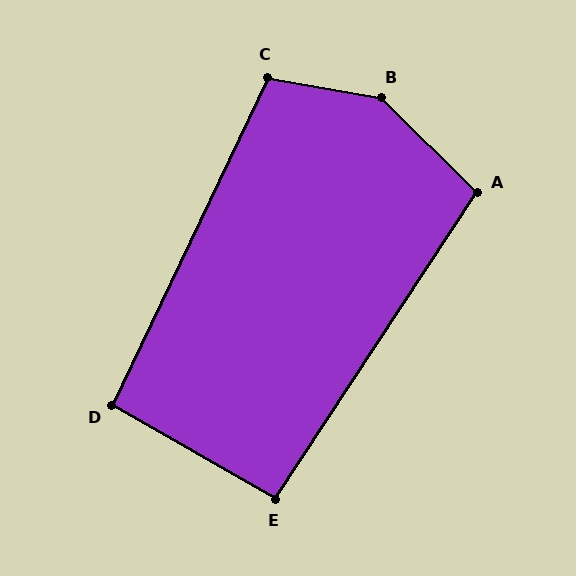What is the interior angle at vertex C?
Approximately 105 degrees (obtuse).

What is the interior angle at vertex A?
Approximately 101 degrees (obtuse).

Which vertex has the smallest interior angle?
E, at approximately 93 degrees.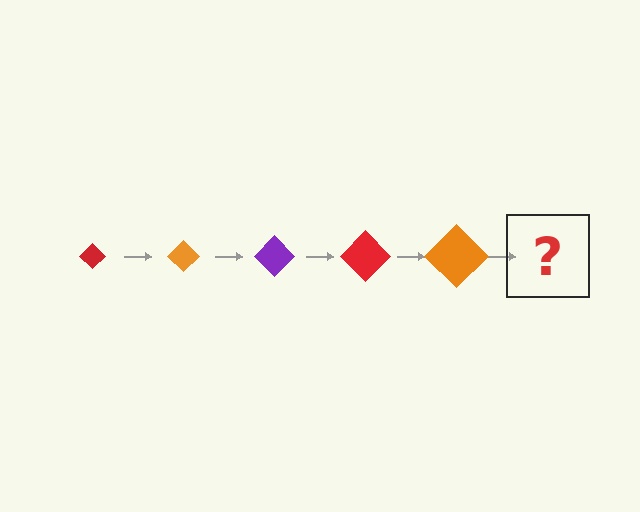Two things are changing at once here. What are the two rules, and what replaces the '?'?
The two rules are that the diamond grows larger each step and the color cycles through red, orange, and purple. The '?' should be a purple diamond, larger than the previous one.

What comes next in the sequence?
The next element should be a purple diamond, larger than the previous one.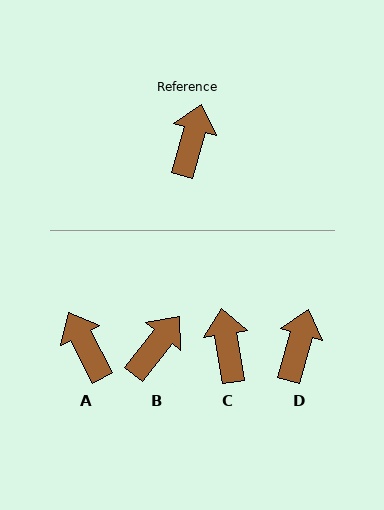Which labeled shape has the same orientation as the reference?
D.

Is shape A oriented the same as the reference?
No, it is off by about 43 degrees.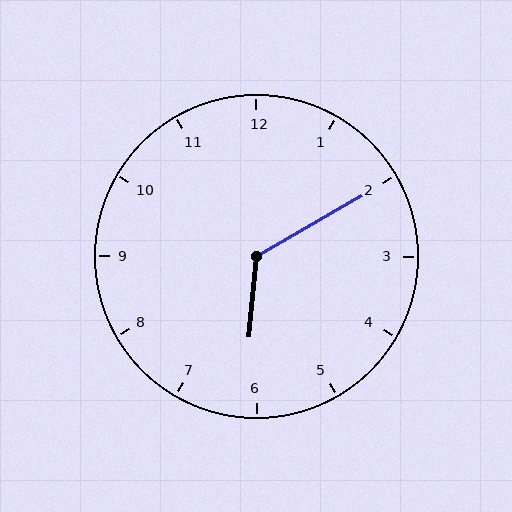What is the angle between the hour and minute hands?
Approximately 125 degrees.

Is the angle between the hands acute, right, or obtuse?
It is obtuse.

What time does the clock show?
6:10.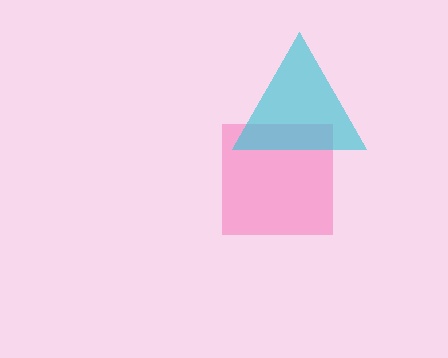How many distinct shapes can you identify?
There are 2 distinct shapes: a pink square, a cyan triangle.